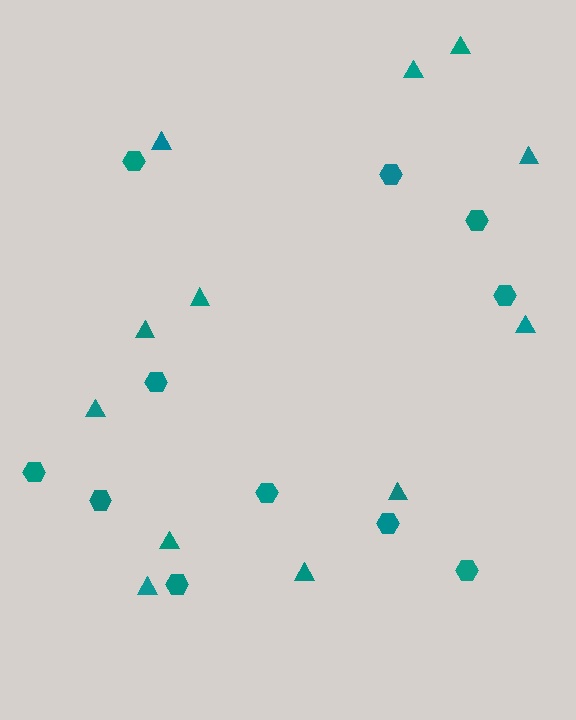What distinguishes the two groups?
There are 2 groups: one group of hexagons (11) and one group of triangles (12).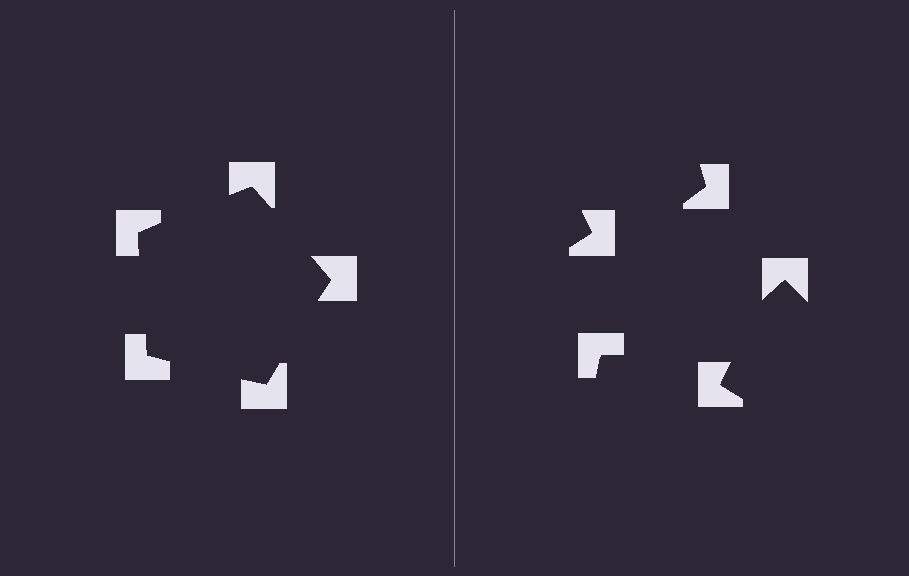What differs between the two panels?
The notched squares are positioned identically on both sides; only the wedge orientations differ. On the left they align to a pentagon; on the right they are misaligned.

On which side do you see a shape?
An illusory pentagon appears on the left side. On the right side the wedge cuts are rotated, so no coherent shape forms.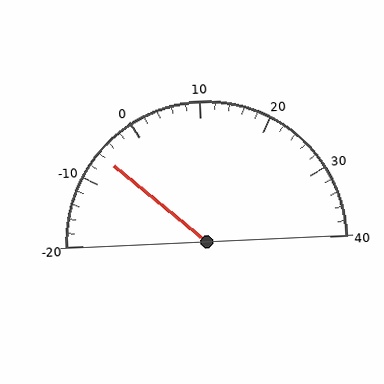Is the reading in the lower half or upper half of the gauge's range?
The reading is in the lower half of the range (-20 to 40).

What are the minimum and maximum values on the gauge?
The gauge ranges from -20 to 40.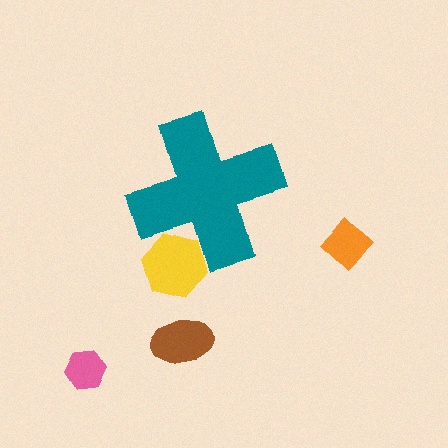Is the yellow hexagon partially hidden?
Yes, the yellow hexagon is partially hidden behind the teal cross.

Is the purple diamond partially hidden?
Yes, the purple diamond is partially hidden behind the teal cross.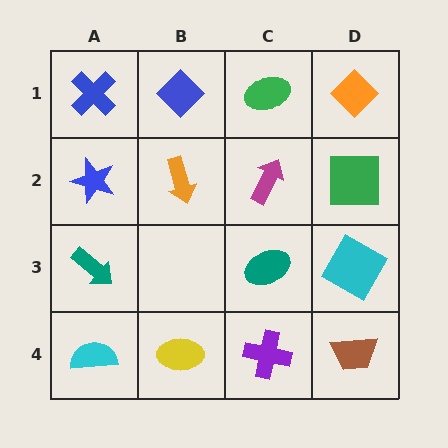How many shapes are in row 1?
4 shapes.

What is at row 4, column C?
A purple cross.